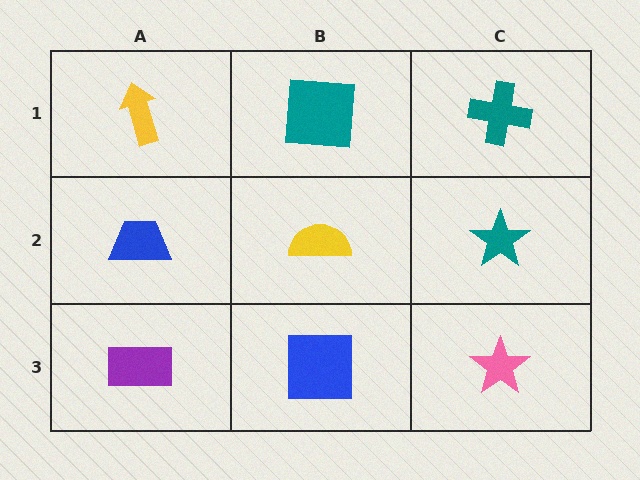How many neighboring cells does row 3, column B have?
3.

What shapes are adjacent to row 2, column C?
A teal cross (row 1, column C), a pink star (row 3, column C), a yellow semicircle (row 2, column B).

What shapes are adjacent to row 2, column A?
A yellow arrow (row 1, column A), a purple rectangle (row 3, column A), a yellow semicircle (row 2, column B).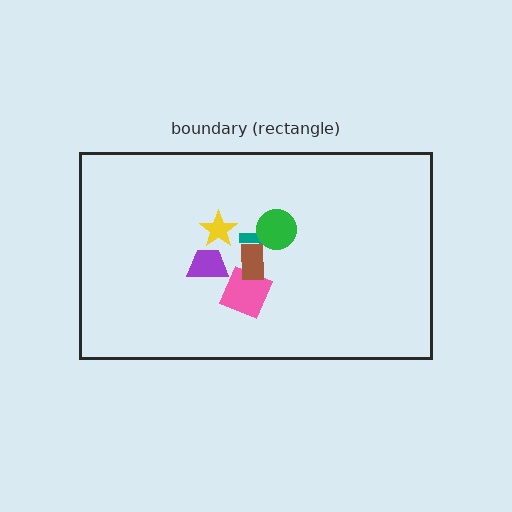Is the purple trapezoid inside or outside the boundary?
Inside.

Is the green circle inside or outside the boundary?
Inside.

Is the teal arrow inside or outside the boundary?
Inside.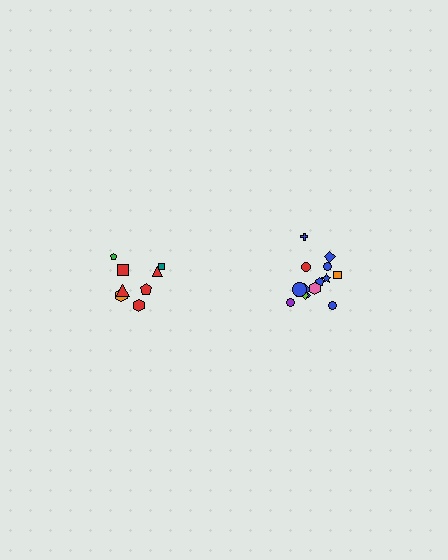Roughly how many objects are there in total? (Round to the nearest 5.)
Roughly 25 objects in total.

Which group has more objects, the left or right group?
The right group.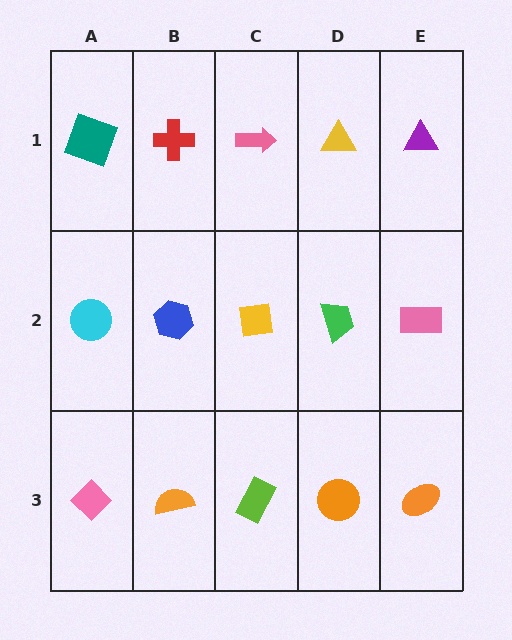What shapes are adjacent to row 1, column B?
A blue hexagon (row 2, column B), a teal square (row 1, column A), a pink arrow (row 1, column C).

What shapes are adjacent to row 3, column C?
A yellow square (row 2, column C), an orange semicircle (row 3, column B), an orange circle (row 3, column D).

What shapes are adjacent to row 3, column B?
A blue hexagon (row 2, column B), a pink diamond (row 3, column A), a lime rectangle (row 3, column C).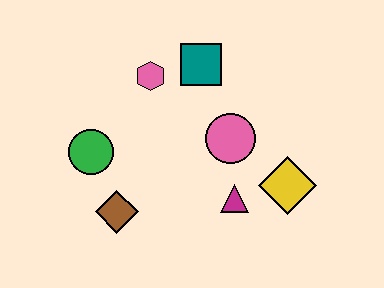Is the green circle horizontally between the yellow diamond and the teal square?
No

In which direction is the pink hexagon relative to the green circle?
The pink hexagon is above the green circle.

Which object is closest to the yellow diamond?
The magenta triangle is closest to the yellow diamond.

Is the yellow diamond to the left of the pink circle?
No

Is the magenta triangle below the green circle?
Yes